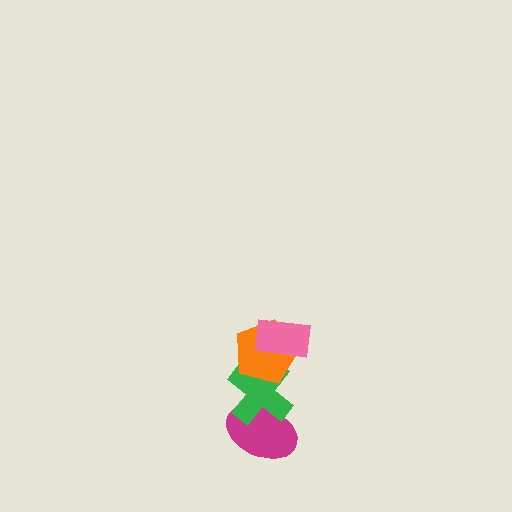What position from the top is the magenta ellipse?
The magenta ellipse is 4th from the top.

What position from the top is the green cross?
The green cross is 3rd from the top.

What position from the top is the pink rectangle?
The pink rectangle is 1st from the top.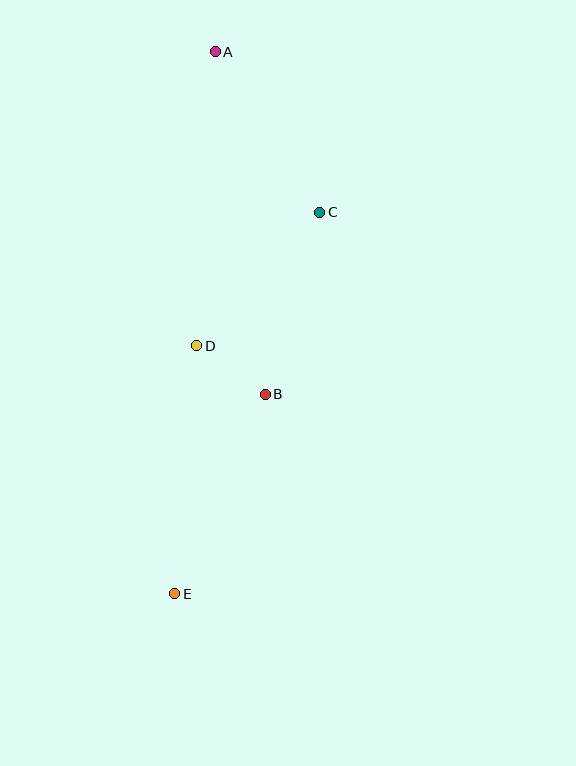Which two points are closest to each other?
Points B and D are closest to each other.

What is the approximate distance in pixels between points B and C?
The distance between B and C is approximately 190 pixels.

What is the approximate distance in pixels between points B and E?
The distance between B and E is approximately 219 pixels.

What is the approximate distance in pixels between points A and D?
The distance between A and D is approximately 295 pixels.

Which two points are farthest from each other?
Points A and E are farthest from each other.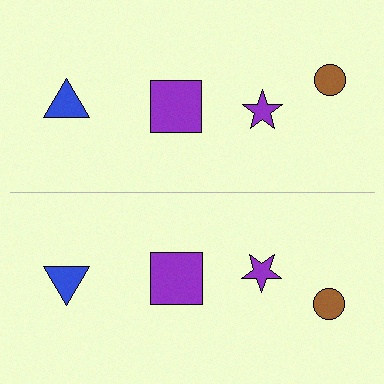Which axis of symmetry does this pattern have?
The pattern has a horizontal axis of symmetry running through the center of the image.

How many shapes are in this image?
There are 8 shapes in this image.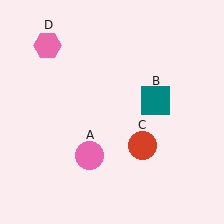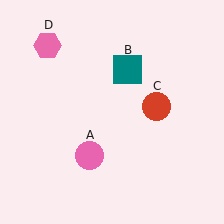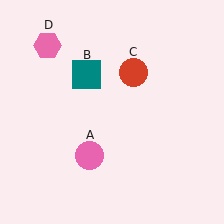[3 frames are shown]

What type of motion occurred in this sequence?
The teal square (object B), red circle (object C) rotated counterclockwise around the center of the scene.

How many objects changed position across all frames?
2 objects changed position: teal square (object B), red circle (object C).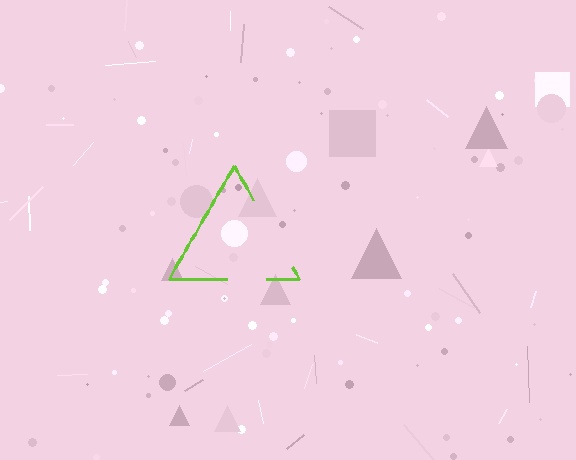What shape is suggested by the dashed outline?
The dashed outline suggests a triangle.